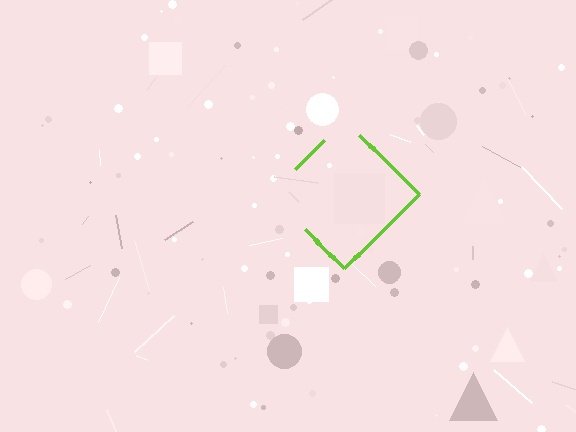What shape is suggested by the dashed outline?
The dashed outline suggests a diamond.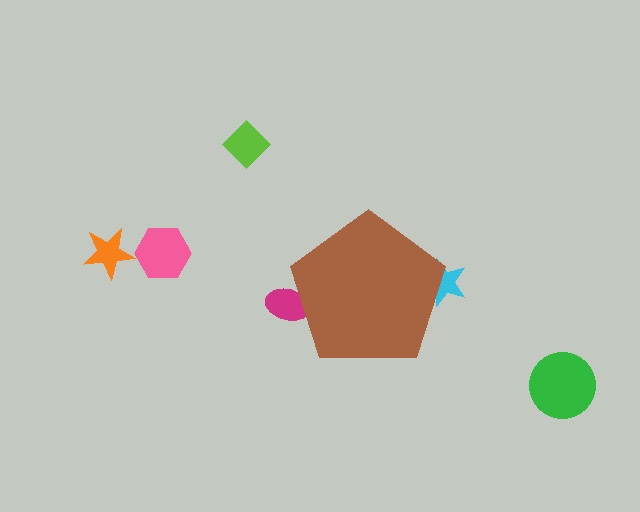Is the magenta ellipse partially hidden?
Yes, the magenta ellipse is partially hidden behind the brown pentagon.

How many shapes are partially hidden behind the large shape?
2 shapes are partially hidden.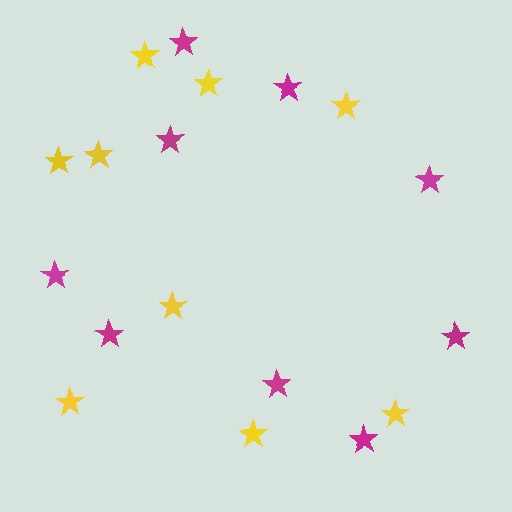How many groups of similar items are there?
There are 2 groups: one group of yellow stars (9) and one group of magenta stars (9).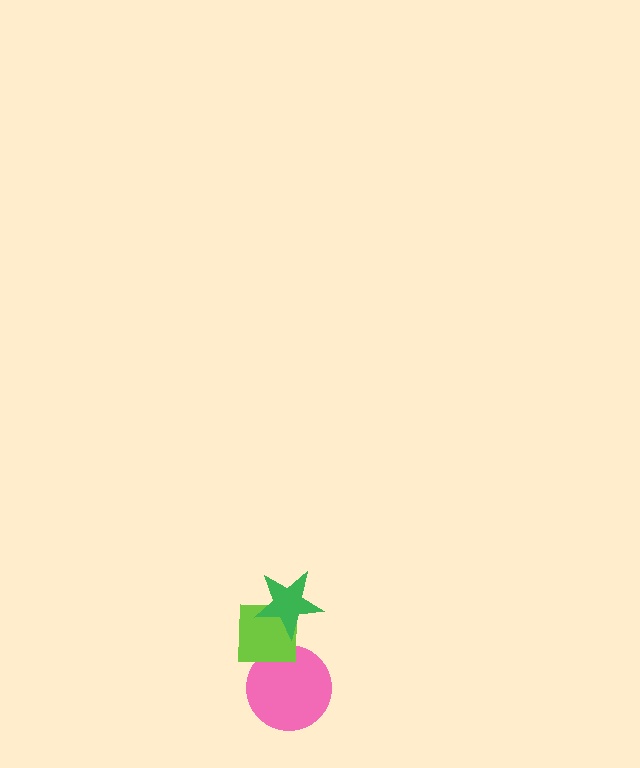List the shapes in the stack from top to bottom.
From top to bottom: the green star, the lime square, the pink circle.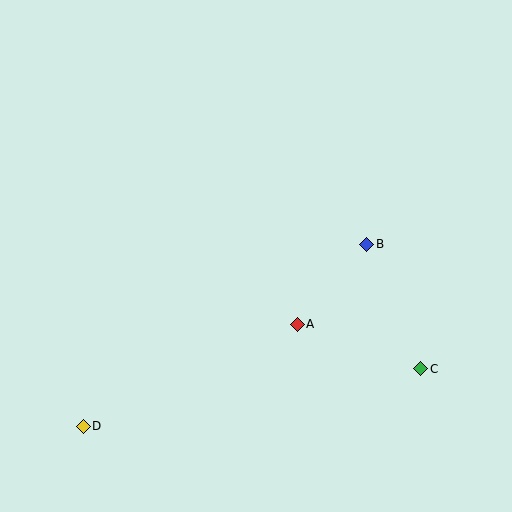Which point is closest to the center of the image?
Point A at (297, 324) is closest to the center.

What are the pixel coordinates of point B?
Point B is at (367, 244).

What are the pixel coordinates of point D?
Point D is at (83, 427).